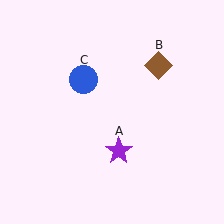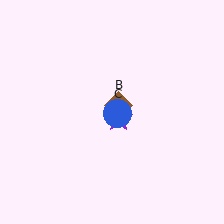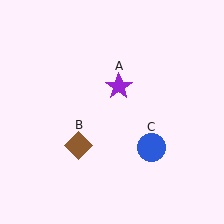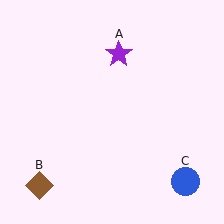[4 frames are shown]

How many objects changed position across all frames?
3 objects changed position: purple star (object A), brown diamond (object B), blue circle (object C).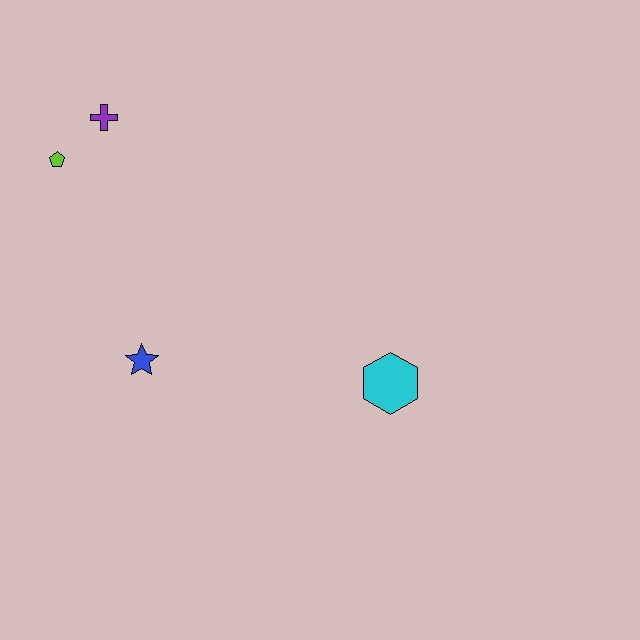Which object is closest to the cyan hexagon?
The blue star is closest to the cyan hexagon.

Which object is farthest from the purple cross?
The cyan hexagon is farthest from the purple cross.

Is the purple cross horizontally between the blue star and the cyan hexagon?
No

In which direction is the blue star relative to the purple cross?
The blue star is below the purple cross.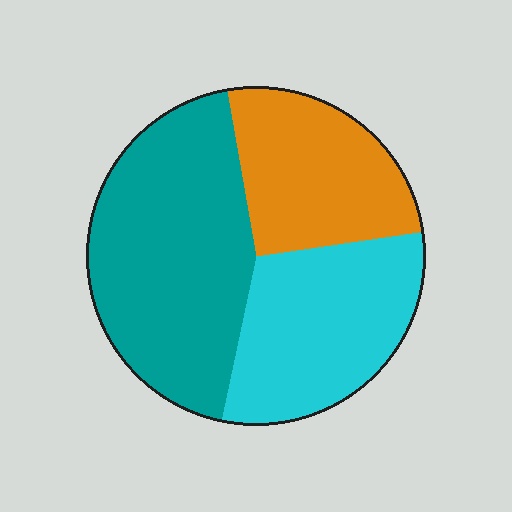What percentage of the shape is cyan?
Cyan covers 30% of the shape.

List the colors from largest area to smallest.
From largest to smallest: teal, cyan, orange.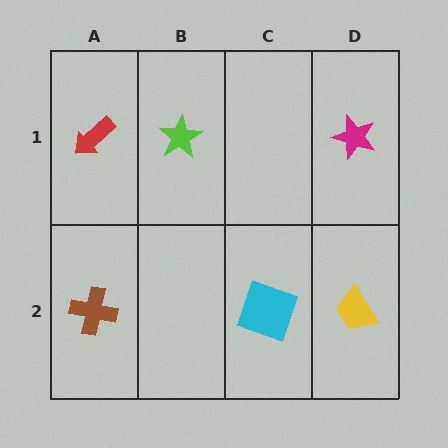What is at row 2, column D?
A yellow trapezoid.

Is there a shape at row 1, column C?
No, that cell is empty.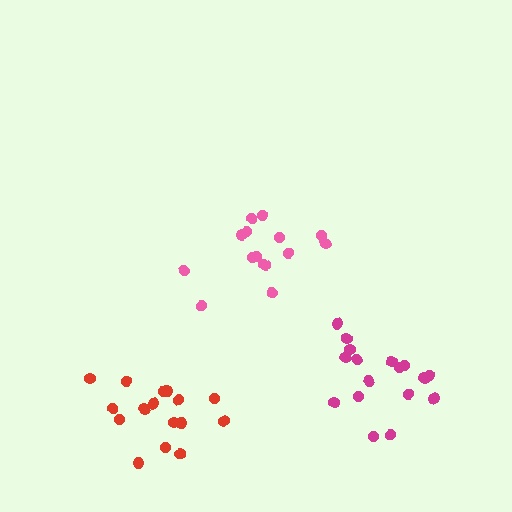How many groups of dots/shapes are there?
There are 3 groups.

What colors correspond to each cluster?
The clusters are colored: pink, magenta, red.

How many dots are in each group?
Group 1: 15 dots, Group 2: 17 dots, Group 3: 16 dots (48 total).